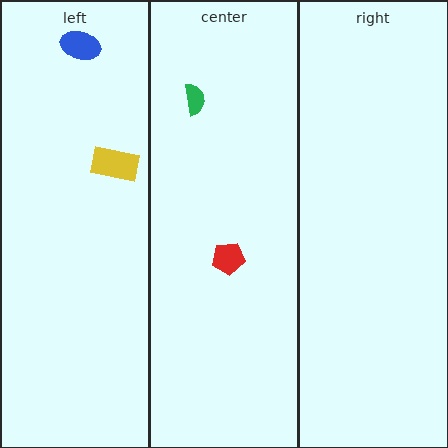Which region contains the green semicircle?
The center region.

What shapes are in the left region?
The yellow rectangle, the blue ellipse.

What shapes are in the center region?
The red pentagon, the green semicircle.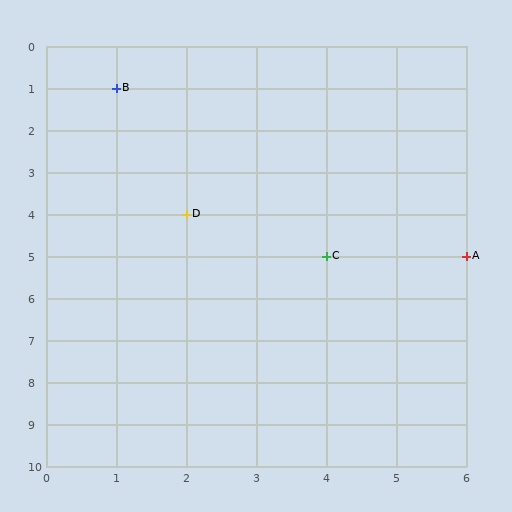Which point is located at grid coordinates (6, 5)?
Point A is at (6, 5).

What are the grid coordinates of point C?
Point C is at grid coordinates (4, 5).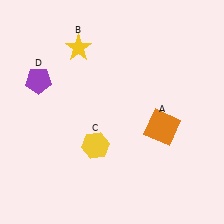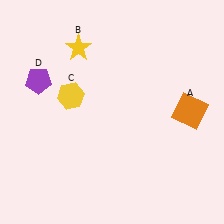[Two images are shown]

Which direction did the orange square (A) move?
The orange square (A) moved right.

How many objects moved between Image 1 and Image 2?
2 objects moved between the two images.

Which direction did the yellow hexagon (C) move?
The yellow hexagon (C) moved up.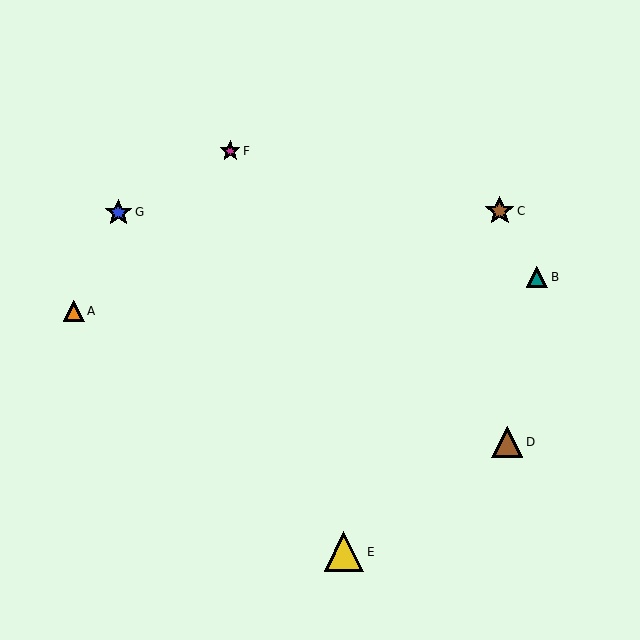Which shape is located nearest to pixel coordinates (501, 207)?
The brown star (labeled C) at (500, 211) is nearest to that location.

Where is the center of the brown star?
The center of the brown star is at (500, 211).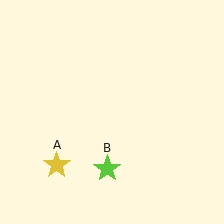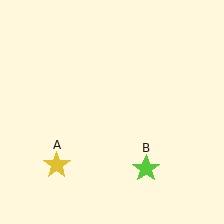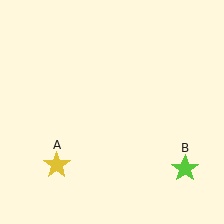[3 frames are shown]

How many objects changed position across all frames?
1 object changed position: lime star (object B).